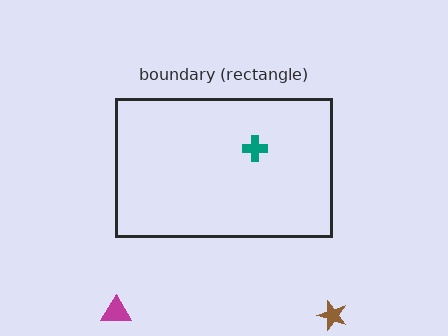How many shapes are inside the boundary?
1 inside, 2 outside.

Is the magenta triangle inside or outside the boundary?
Outside.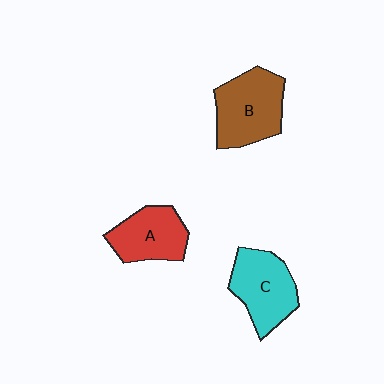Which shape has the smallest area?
Shape A (red).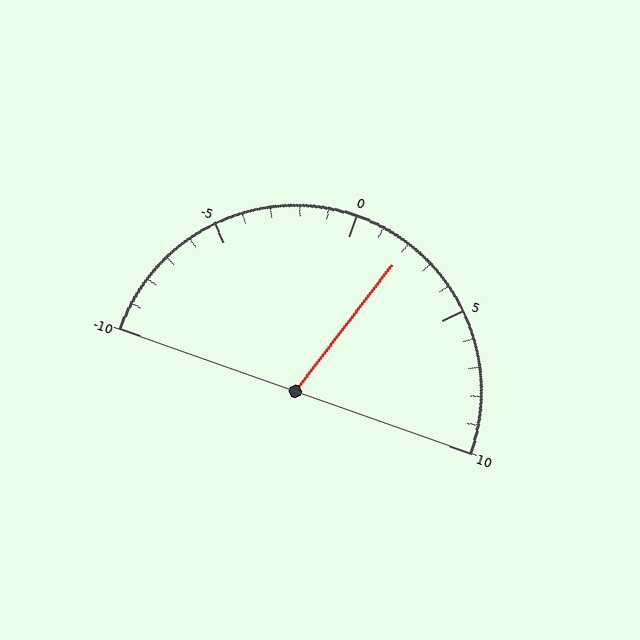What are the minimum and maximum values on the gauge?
The gauge ranges from -10 to 10.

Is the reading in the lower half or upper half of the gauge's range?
The reading is in the upper half of the range (-10 to 10).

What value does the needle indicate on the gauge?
The needle indicates approximately 2.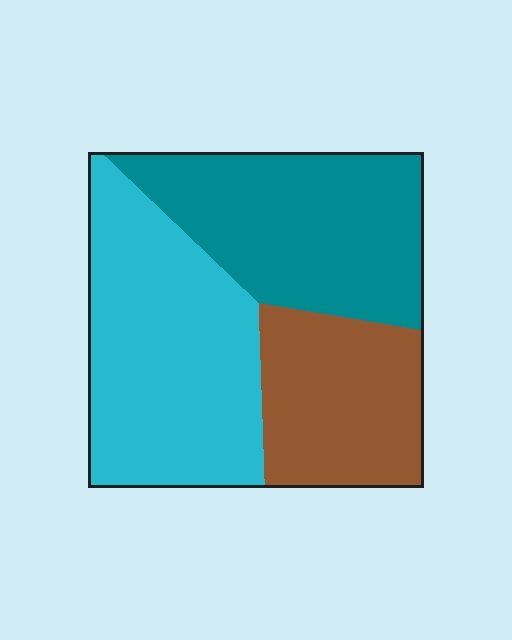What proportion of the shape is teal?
Teal takes up about one third (1/3) of the shape.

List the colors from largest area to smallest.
From largest to smallest: cyan, teal, brown.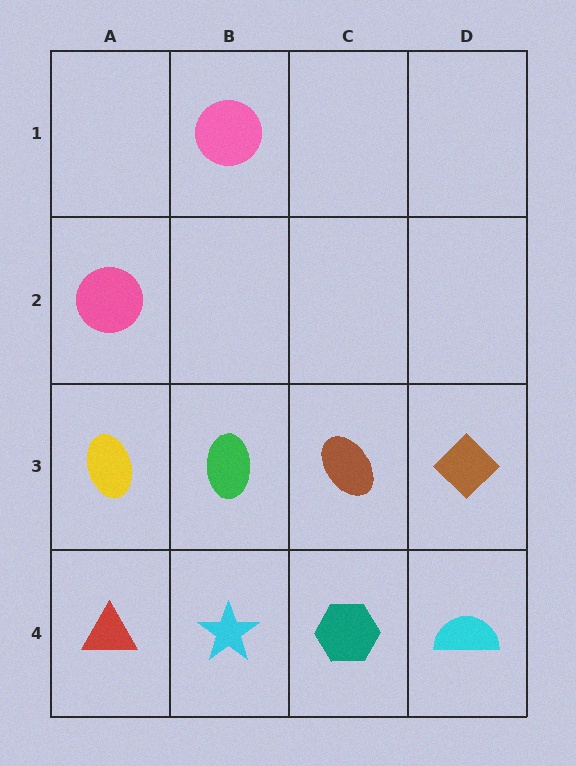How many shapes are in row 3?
4 shapes.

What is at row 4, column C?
A teal hexagon.